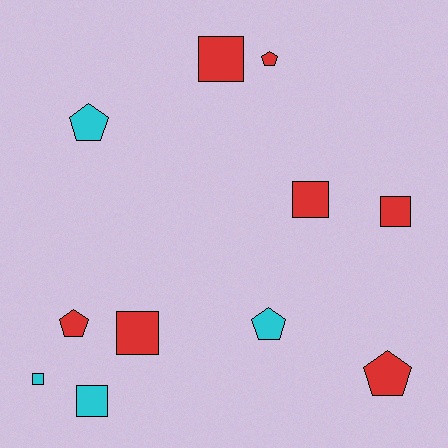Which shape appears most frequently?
Square, with 6 objects.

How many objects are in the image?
There are 11 objects.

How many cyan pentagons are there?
There are 2 cyan pentagons.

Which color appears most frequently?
Red, with 7 objects.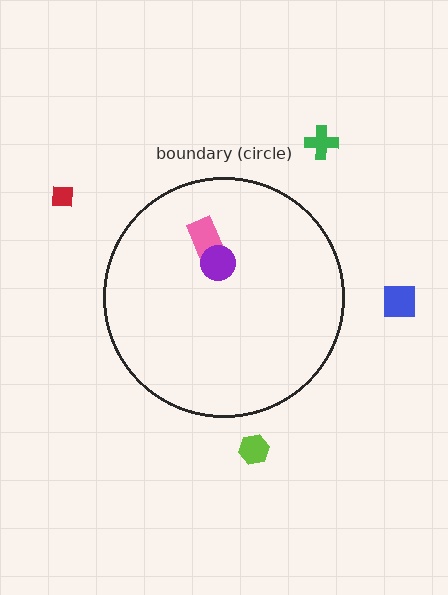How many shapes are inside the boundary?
2 inside, 4 outside.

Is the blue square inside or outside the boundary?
Outside.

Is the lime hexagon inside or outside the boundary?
Outside.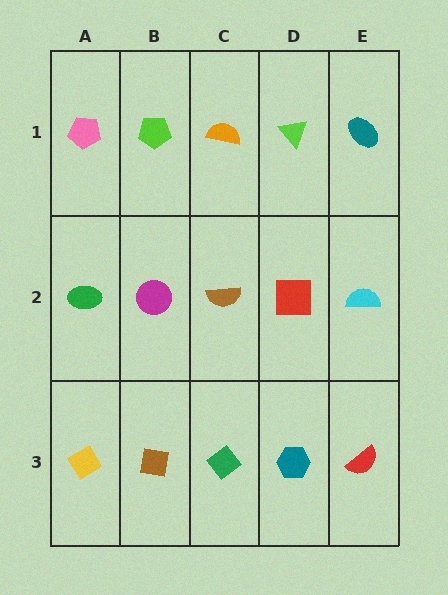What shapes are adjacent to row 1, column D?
A red square (row 2, column D), an orange semicircle (row 1, column C), a teal ellipse (row 1, column E).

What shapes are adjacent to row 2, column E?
A teal ellipse (row 1, column E), a red semicircle (row 3, column E), a red square (row 2, column D).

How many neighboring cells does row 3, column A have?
2.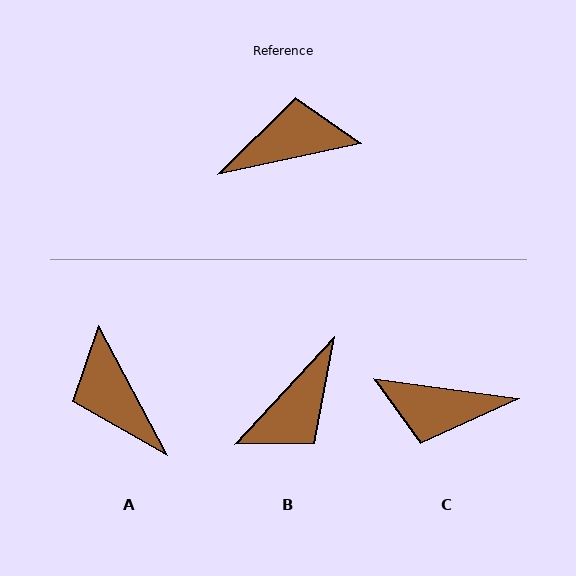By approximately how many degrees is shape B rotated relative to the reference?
Approximately 145 degrees clockwise.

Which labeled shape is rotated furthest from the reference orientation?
C, about 160 degrees away.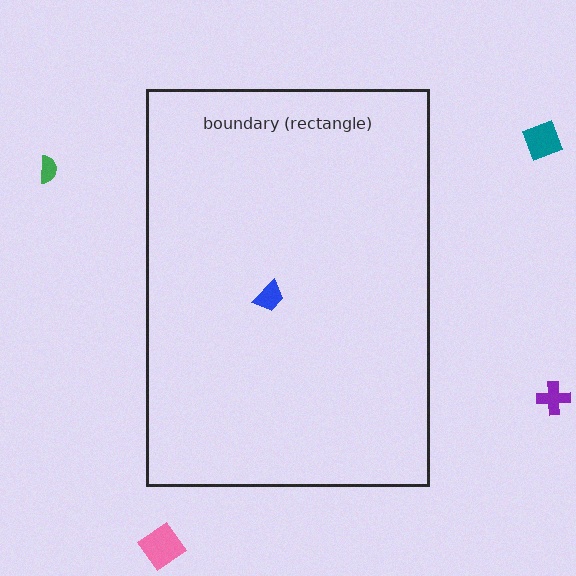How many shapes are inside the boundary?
1 inside, 4 outside.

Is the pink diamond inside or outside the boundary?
Outside.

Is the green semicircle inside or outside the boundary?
Outside.